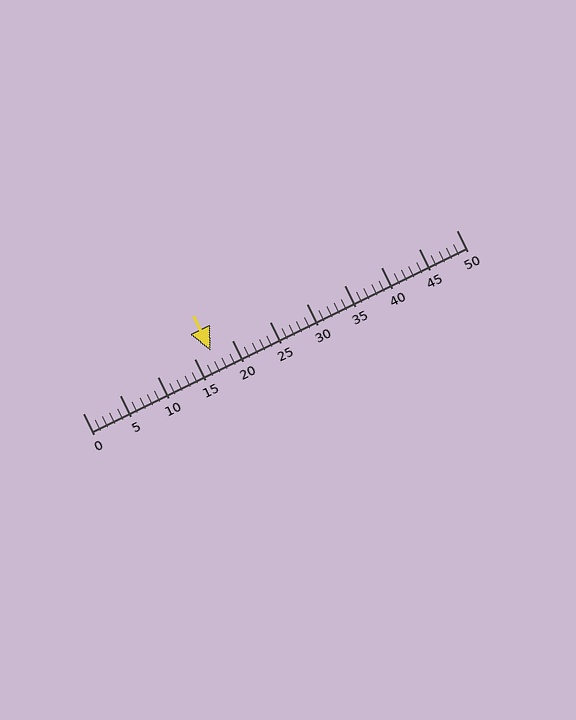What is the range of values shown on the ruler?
The ruler shows values from 0 to 50.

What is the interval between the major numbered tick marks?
The major tick marks are spaced 5 units apart.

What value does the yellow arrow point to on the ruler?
The yellow arrow points to approximately 17.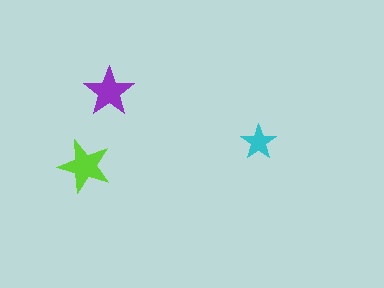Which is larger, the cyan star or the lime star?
The lime one.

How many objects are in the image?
There are 3 objects in the image.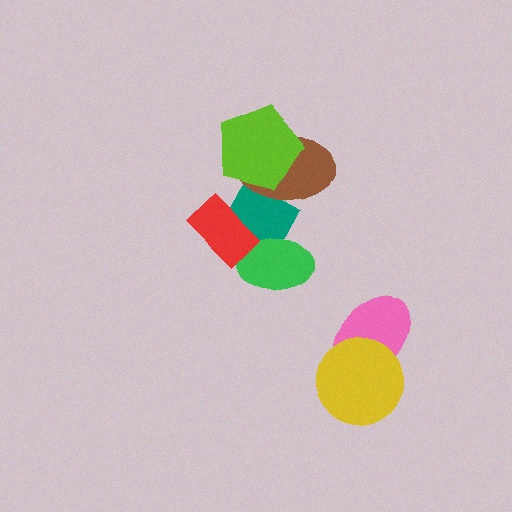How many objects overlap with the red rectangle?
2 objects overlap with the red rectangle.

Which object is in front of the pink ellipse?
The yellow circle is in front of the pink ellipse.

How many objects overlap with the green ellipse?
2 objects overlap with the green ellipse.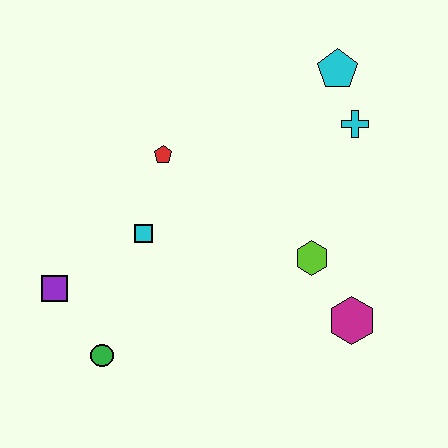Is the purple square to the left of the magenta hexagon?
Yes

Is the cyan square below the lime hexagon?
No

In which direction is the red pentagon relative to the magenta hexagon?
The red pentagon is to the left of the magenta hexagon.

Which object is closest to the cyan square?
The red pentagon is closest to the cyan square.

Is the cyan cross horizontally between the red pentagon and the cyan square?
No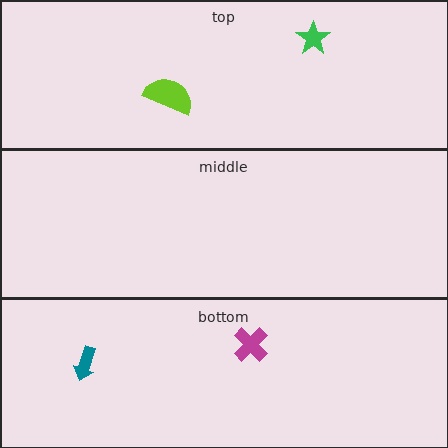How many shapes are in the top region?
2.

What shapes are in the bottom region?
The magenta cross, the teal arrow.